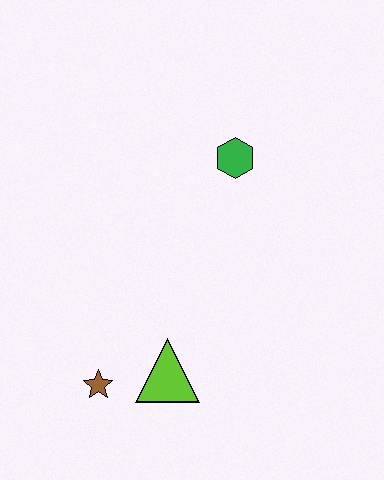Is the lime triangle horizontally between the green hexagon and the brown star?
Yes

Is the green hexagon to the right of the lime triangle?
Yes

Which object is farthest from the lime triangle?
The green hexagon is farthest from the lime triangle.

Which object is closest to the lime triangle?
The brown star is closest to the lime triangle.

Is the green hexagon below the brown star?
No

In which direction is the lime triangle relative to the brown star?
The lime triangle is to the right of the brown star.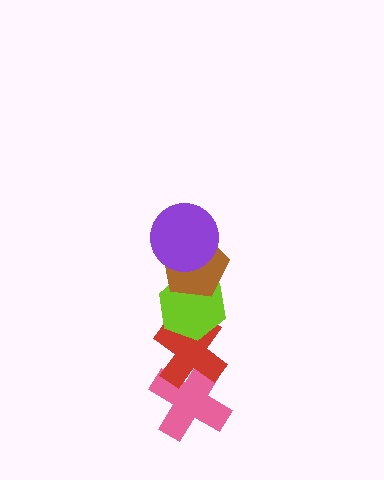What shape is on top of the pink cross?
The red cross is on top of the pink cross.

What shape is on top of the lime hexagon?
The brown pentagon is on top of the lime hexagon.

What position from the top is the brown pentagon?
The brown pentagon is 2nd from the top.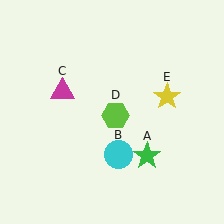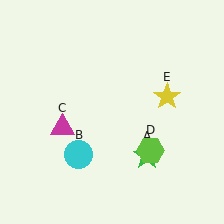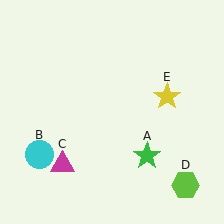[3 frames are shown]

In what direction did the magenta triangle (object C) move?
The magenta triangle (object C) moved down.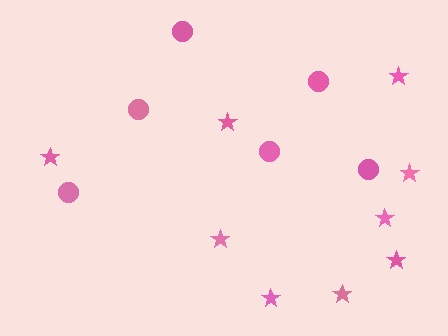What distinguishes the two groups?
There are 2 groups: one group of stars (9) and one group of circles (6).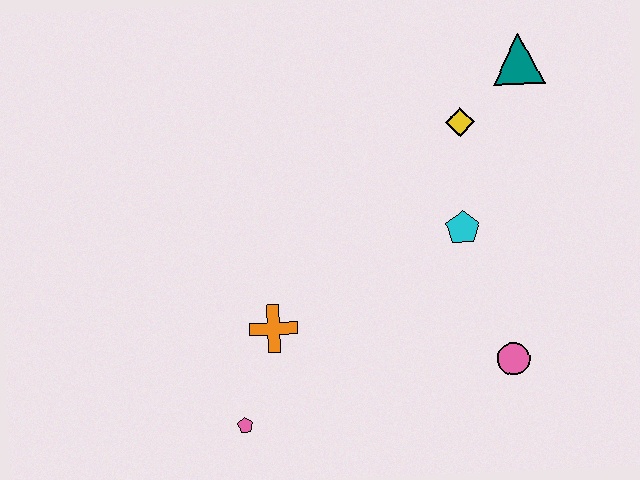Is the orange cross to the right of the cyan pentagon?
No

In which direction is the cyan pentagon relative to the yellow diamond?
The cyan pentagon is below the yellow diamond.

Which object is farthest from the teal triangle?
The pink pentagon is farthest from the teal triangle.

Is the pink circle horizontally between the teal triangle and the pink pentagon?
Yes